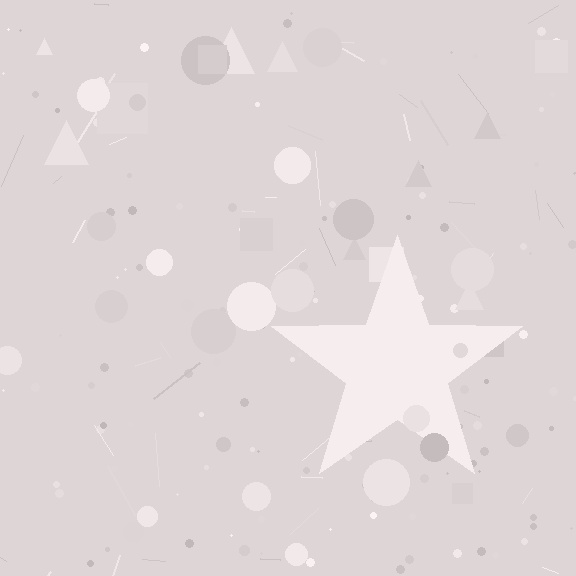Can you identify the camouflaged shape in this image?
The camouflaged shape is a star.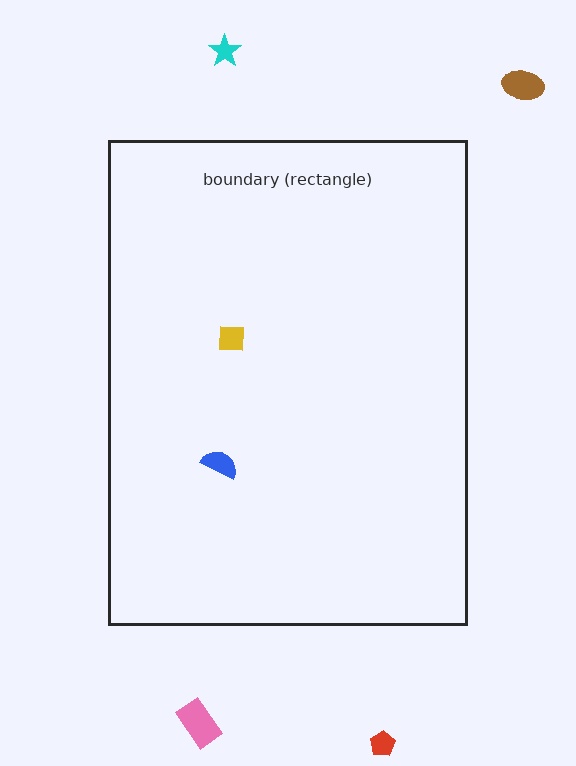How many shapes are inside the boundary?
2 inside, 4 outside.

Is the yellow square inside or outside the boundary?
Inside.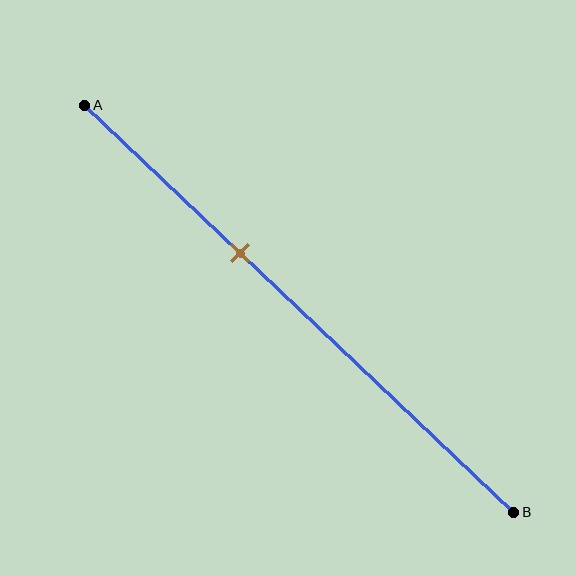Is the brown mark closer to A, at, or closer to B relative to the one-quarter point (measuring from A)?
The brown mark is closer to point B than the one-quarter point of segment AB.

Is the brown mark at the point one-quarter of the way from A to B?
No, the mark is at about 35% from A, not at the 25% one-quarter point.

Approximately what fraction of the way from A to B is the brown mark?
The brown mark is approximately 35% of the way from A to B.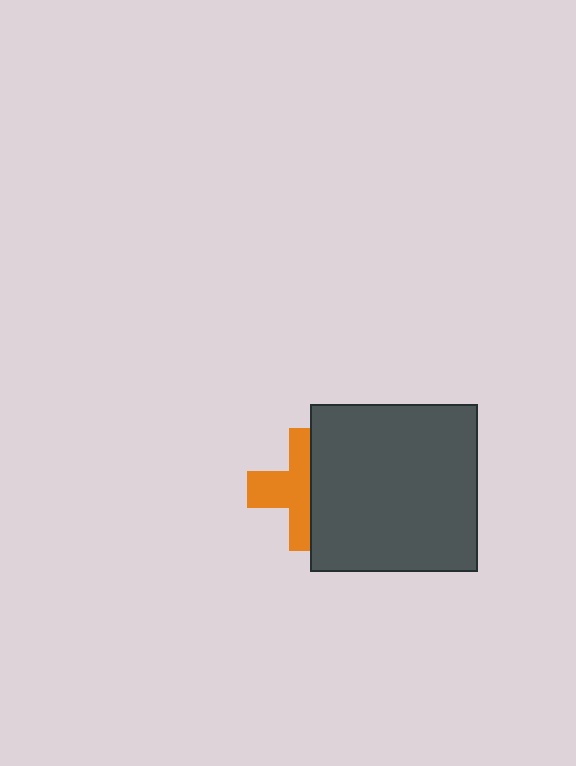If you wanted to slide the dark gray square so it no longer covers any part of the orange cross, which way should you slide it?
Slide it right — that is the most direct way to separate the two shapes.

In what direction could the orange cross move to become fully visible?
The orange cross could move left. That would shift it out from behind the dark gray square entirely.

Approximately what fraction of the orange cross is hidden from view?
Roughly 48% of the orange cross is hidden behind the dark gray square.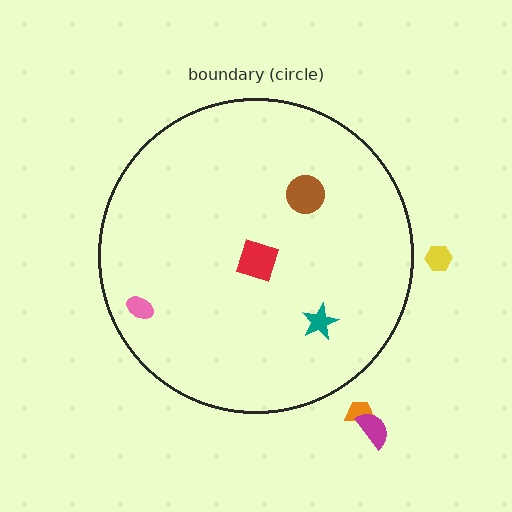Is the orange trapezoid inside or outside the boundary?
Outside.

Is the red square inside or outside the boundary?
Inside.